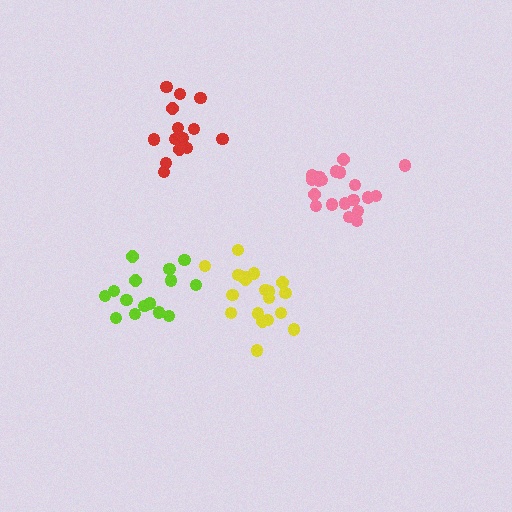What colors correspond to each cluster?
The clusters are colored: pink, red, yellow, lime.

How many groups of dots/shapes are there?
There are 4 groups.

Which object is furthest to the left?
The lime cluster is leftmost.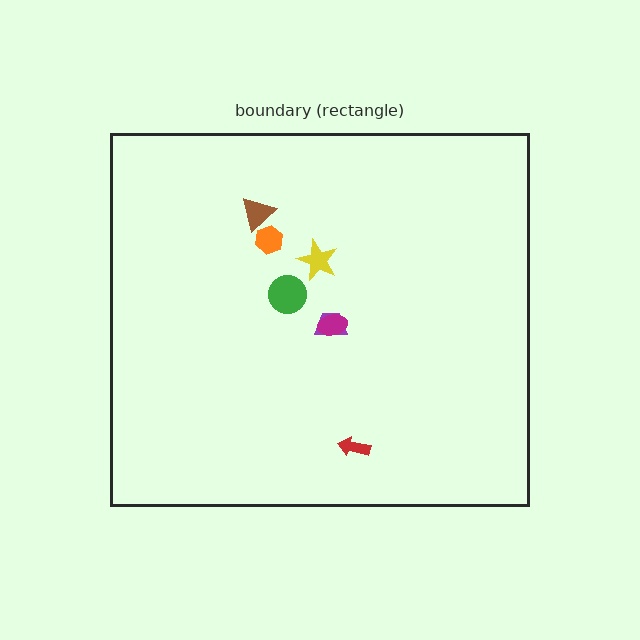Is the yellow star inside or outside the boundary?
Inside.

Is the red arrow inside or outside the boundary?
Inside.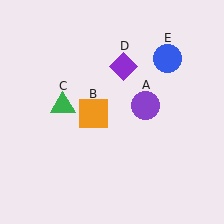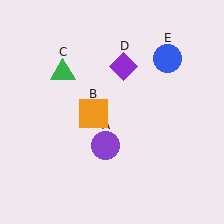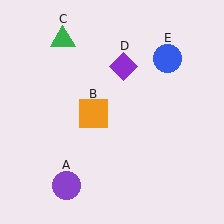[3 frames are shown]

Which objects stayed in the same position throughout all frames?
Orange square (object B) and purple diamond (object D) and blue circle (object E) remained stationary.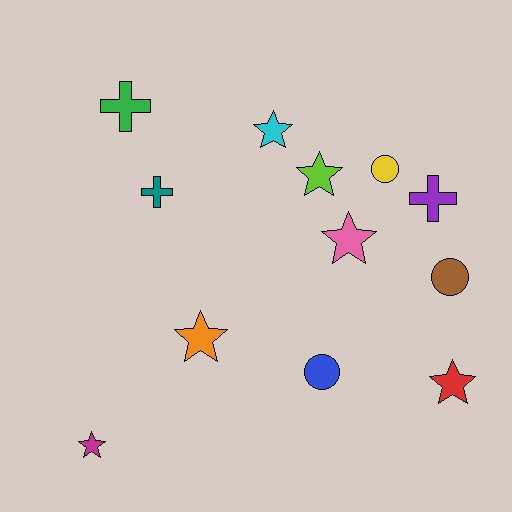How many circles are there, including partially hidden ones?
There are 3 circles.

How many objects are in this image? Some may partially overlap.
There are 12 objects.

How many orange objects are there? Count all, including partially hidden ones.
There is 1 orange object.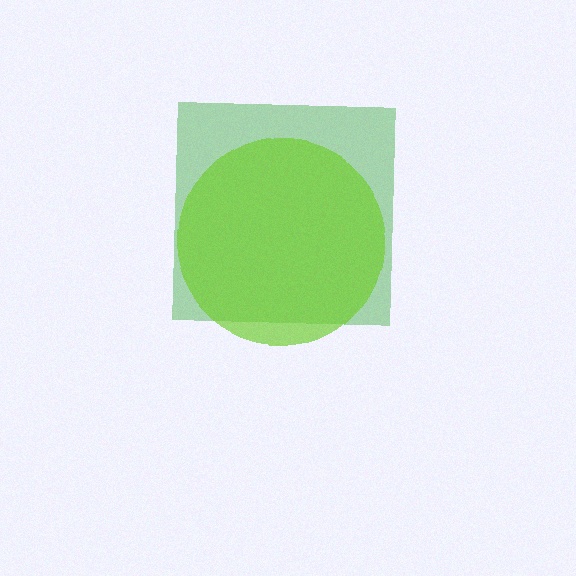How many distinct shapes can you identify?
There are 2 distinct shapes: a green square, a lime circle.